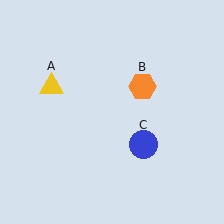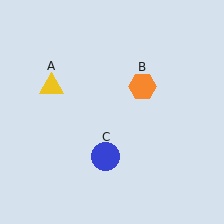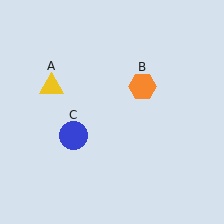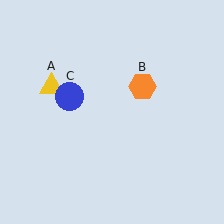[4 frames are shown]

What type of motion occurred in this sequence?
The blue circle (object C) rotated clockwise around the center of the scene.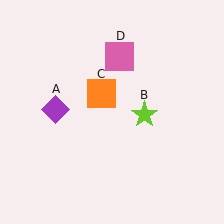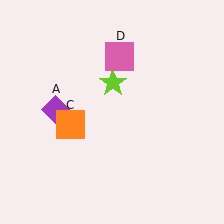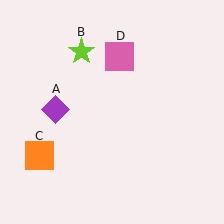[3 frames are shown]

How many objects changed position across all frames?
2 objects changed position: lime star (object B), orange square (object C).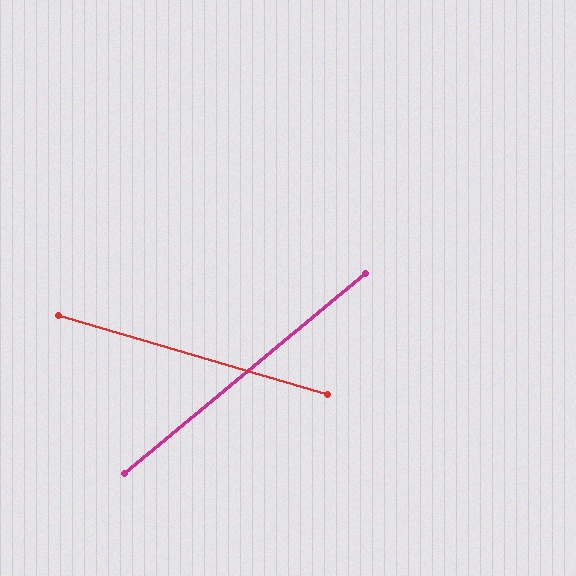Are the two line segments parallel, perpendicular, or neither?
Neither parallel nor perpendicular — they differ by about 56°.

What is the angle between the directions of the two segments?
Approximately 56 degrees.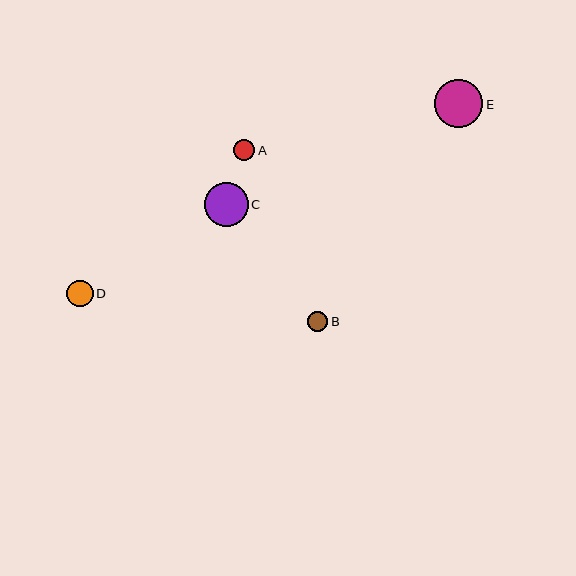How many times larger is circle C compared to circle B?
Circle C is approximately 2.2 times the size of circle B.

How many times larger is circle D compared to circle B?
Circle D is approximately 1.3 times the size of circle B.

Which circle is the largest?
Circle E is the largest with a size of approximately 48 pixels.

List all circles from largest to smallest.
From largest to smallest: E, C, D, A, B.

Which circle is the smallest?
Circle B is the smallest with a size of approximately 20 pixels.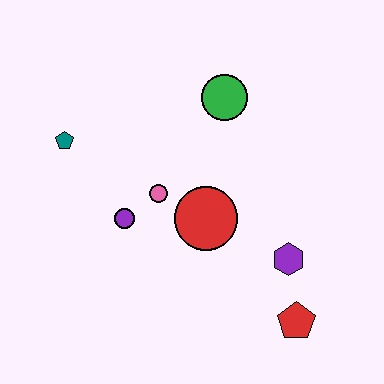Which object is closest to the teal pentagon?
The purple circle is closest to the teal pentagon.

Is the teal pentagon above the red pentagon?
Yes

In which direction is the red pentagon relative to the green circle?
The red pentagon is below the green circle.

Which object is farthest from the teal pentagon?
The red pentagon is farthest from the teal pentagon.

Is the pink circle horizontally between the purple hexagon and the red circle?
No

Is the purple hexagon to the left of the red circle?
No